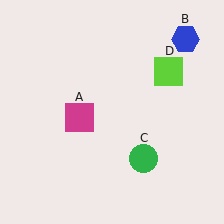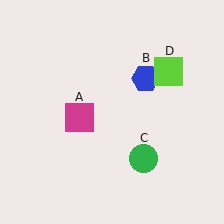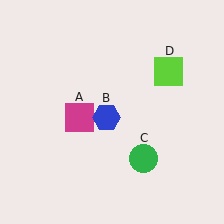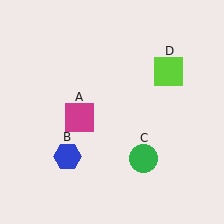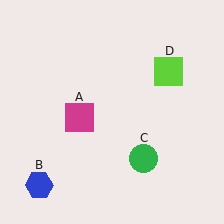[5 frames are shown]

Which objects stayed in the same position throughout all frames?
Magenta square (object A) and green circle (object C) and lime square (object D) remained stationary.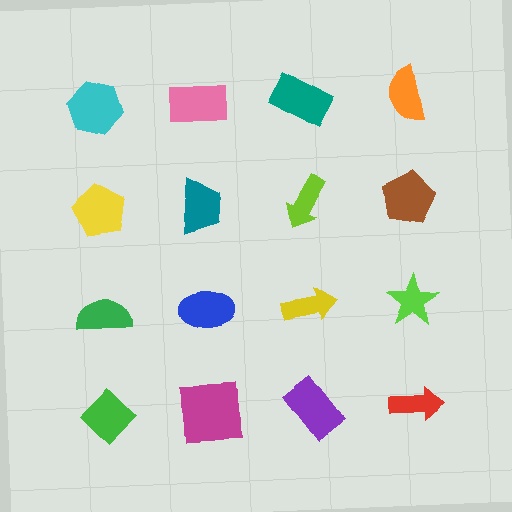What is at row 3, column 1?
A green semicircle.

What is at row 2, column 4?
A brown pentagon.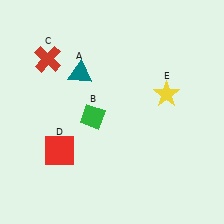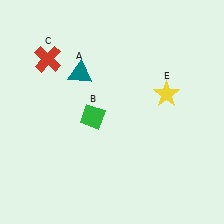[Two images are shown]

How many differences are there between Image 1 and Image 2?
There is 1 difference between the two images.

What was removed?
The red square (D) was removed in Image 2.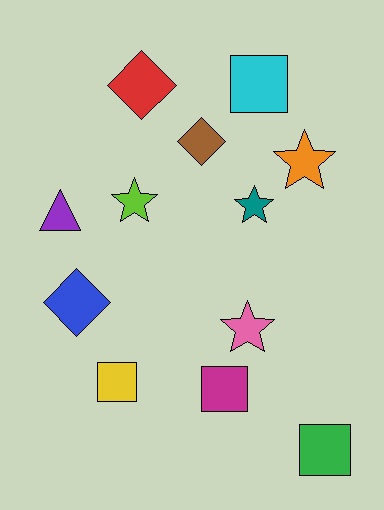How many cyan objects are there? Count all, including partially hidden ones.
There is 1 cyan object.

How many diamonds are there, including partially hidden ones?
There are 3 diamonds.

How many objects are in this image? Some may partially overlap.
There are 12 objects.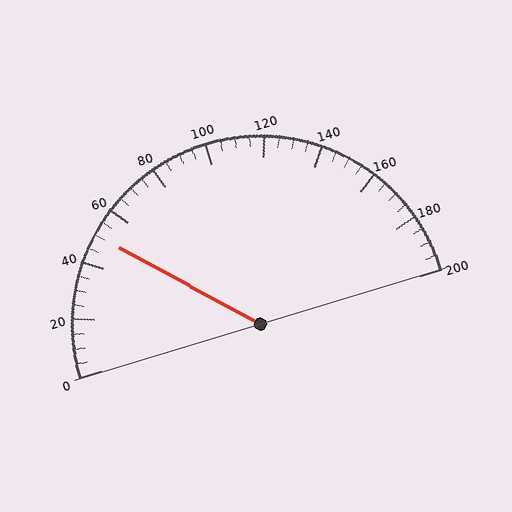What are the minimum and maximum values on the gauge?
The gauge ranges from 0 to 200.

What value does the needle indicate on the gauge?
The needle indicates approximately 50.